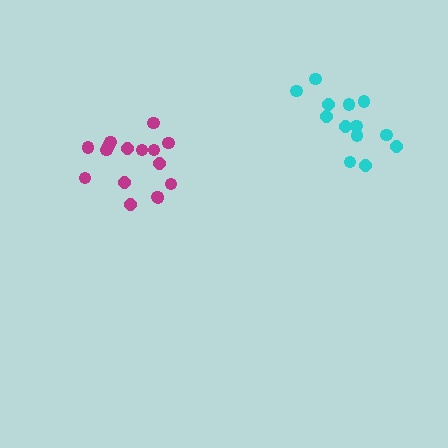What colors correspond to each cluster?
The clusters are colored: magenta, cyan.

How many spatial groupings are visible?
There are 2 spatial groupings.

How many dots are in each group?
Group 1: 16 dots, Group 2: 13 dots (29 total).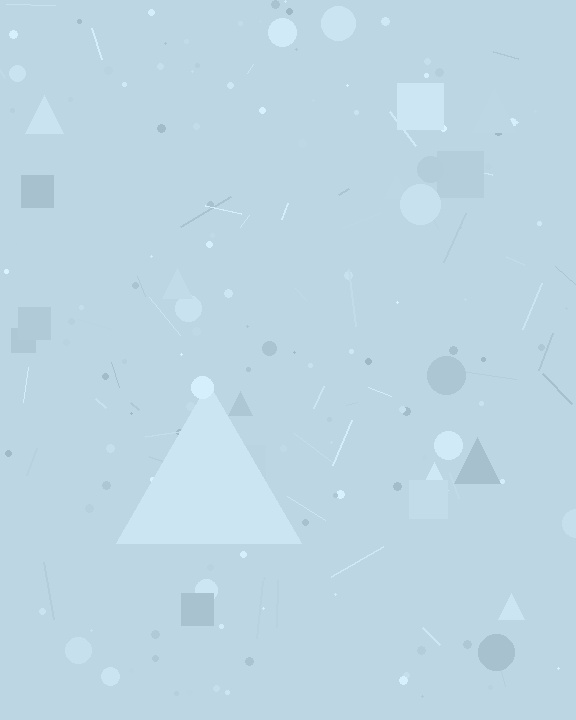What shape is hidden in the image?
A triangle is hidden in the image.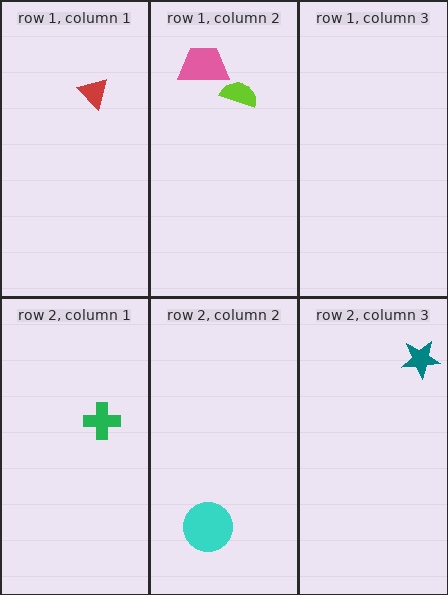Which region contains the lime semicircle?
The row 1, column 2 region.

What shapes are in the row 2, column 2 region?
The cyan circle.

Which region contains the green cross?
The row 2, column 1 region.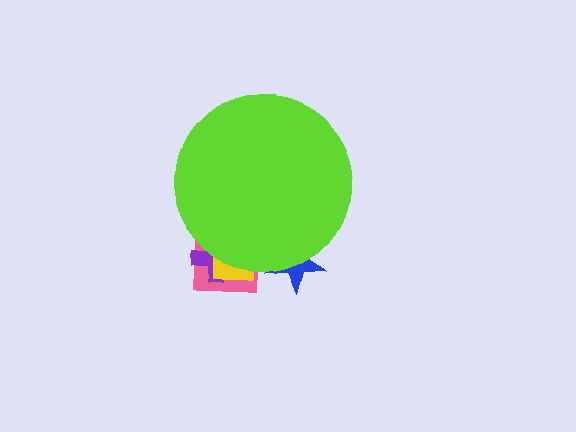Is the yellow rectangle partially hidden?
Yes, the yellow rectangle is partially hidden behind the lime circle.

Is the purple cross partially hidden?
Yes, the purple cross is partially hidden behind the lime circle.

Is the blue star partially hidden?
Yes, the blue star is partially hidden behind the lime circle.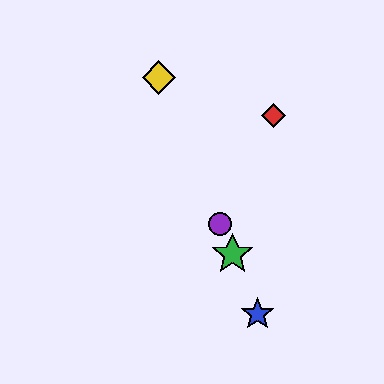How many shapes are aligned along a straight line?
4 shapes (the blue star, the green star, the yellow diamond, the purple circle) are aligned along a straight line.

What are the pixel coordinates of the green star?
The green star is at (233, 254).